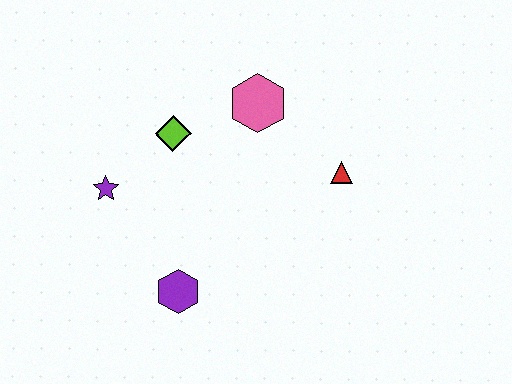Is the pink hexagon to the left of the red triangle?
Yes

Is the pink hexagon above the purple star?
Yes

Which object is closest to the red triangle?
The pink hexagon is closest to the red triangle.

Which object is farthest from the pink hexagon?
The purple hexagon is farthest from the pink hexagon.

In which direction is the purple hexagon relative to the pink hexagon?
The purple hexagon is below the pink hexagon.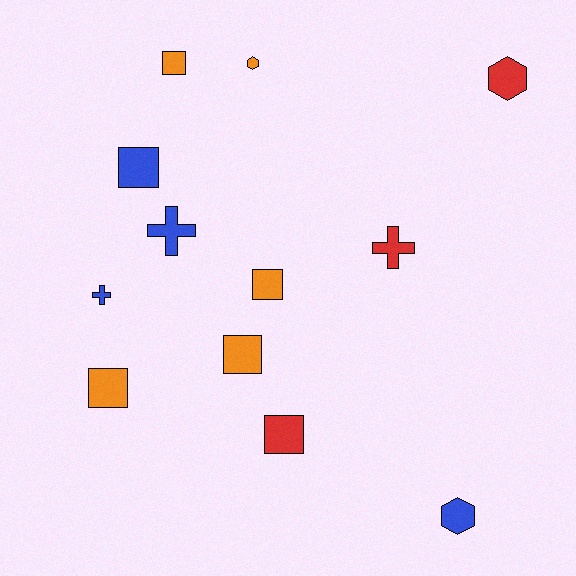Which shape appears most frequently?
Square, with 6 objects.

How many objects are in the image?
There are 12 objects.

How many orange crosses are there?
There are no orange crosses.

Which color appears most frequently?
Orange, with 5 objects.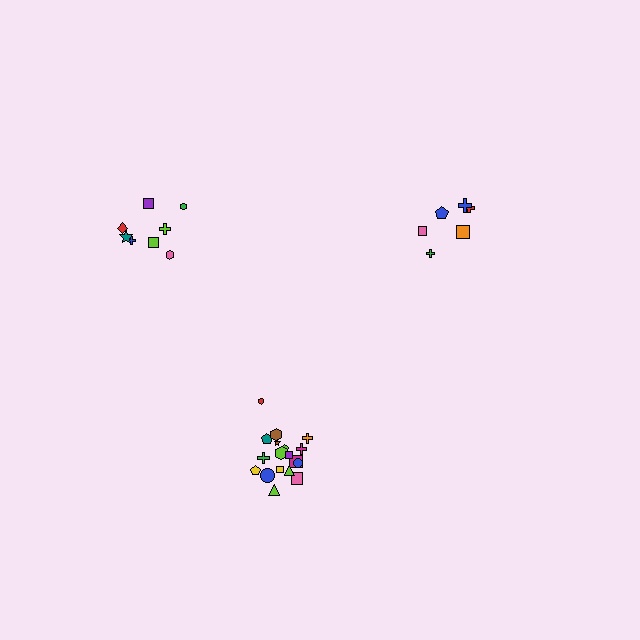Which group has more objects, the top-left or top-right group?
The top-left group.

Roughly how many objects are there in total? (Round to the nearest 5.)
Roughly 30 objects in total.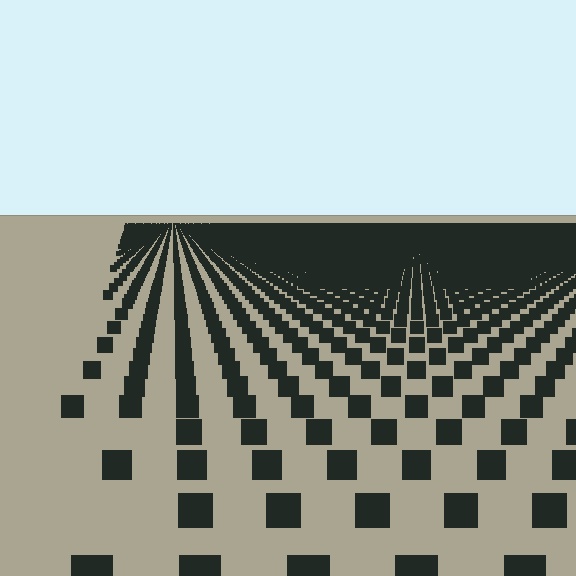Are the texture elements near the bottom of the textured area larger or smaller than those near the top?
Larger. Near the bottom, elements are closer to the viewer and appear at a bigger on-screen size.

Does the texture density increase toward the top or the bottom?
Density increases toward the top.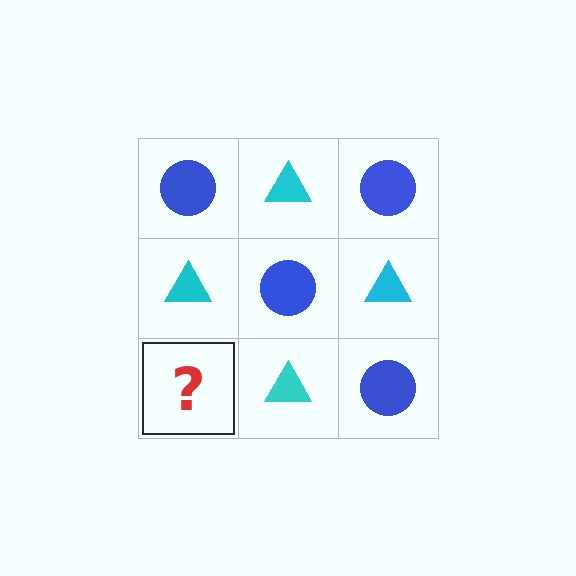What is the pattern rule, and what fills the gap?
The rule is that it alternates blue circle and cyan triangle in a checkerboard pattern. The gap should be filled with a blue circle.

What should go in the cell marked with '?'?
The missing cell should contain a blue circle.